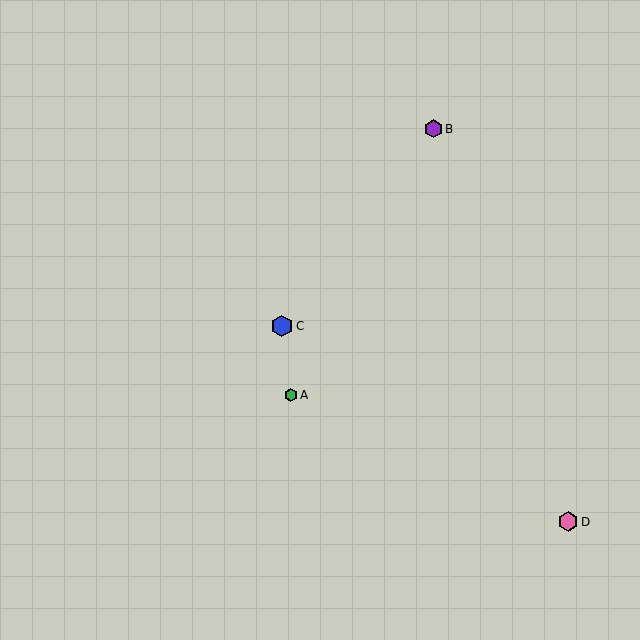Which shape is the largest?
The blue hexagon (labeled C) is the largest.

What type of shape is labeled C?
Shape C is a blue hexagon.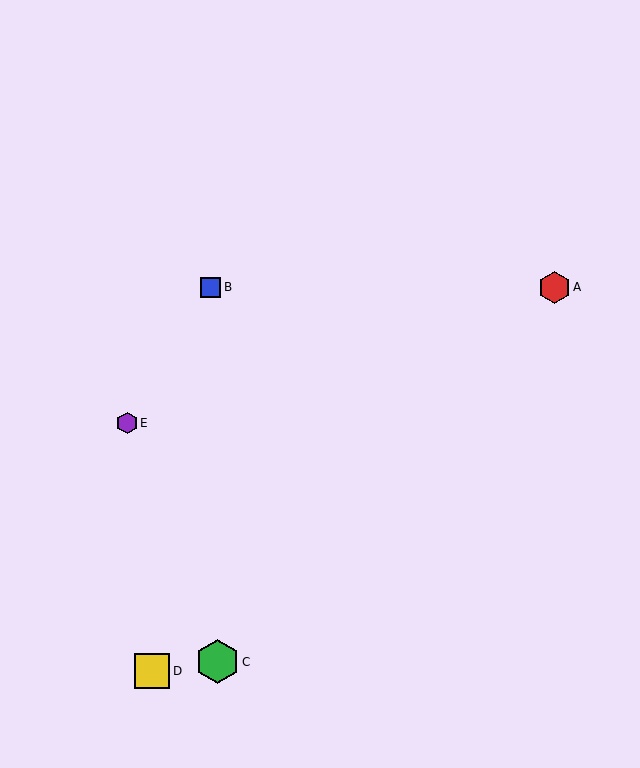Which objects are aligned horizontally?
Objects A, B are aligned horizontally.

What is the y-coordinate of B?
Object B is at y≈287.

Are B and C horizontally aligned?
No, B is at y≈287 and C is at y≈662.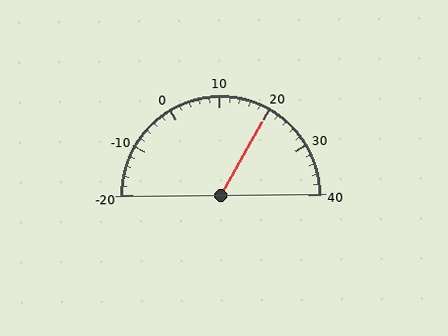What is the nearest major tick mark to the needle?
The nearest major tick mark is 20.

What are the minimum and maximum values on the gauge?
The gauge ranges from -20 to 40.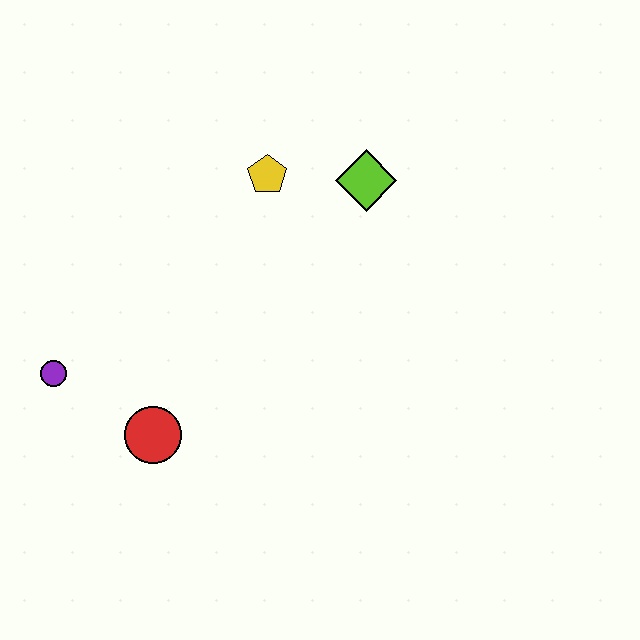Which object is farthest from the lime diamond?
The purple circle is farthest from the lime diamond.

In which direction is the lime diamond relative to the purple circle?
The lime diamond is to the right of the purple circle.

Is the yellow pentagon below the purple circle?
No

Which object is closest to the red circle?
The purple circle is closest to the red circle.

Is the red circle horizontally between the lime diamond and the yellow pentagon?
No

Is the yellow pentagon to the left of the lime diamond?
Yes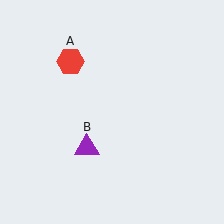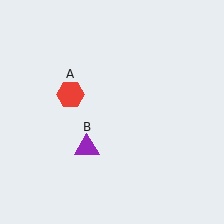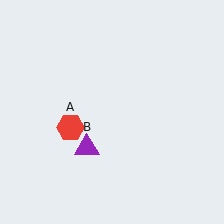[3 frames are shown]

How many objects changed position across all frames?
1 object changed position: red hexagon (object A).